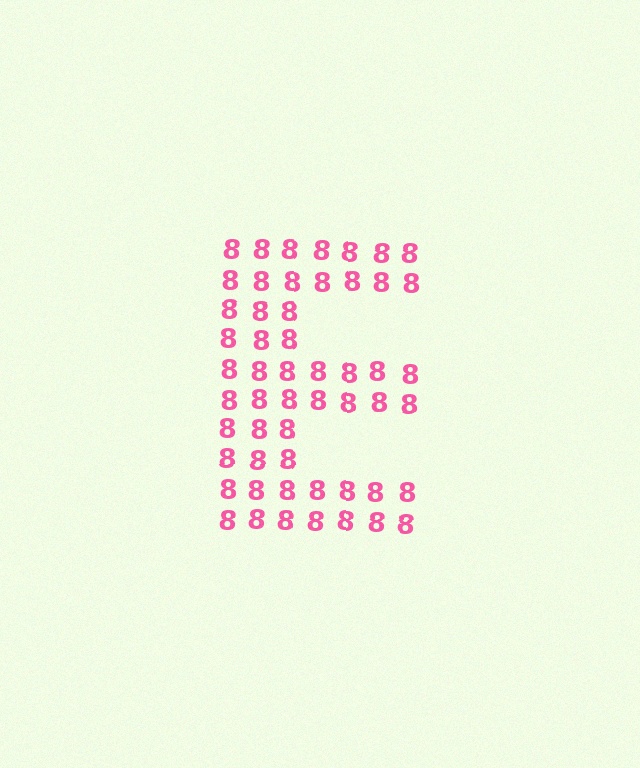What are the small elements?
The small elements are digit 8's.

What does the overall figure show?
The overall figure shows the letter E.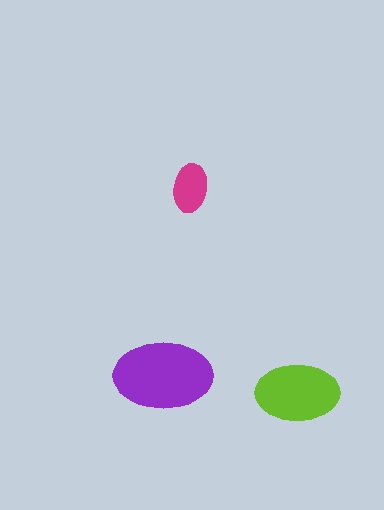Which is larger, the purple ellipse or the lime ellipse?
The purple one.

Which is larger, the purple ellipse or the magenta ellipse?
The purple one.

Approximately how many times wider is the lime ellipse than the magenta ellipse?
About 1.5 times wider.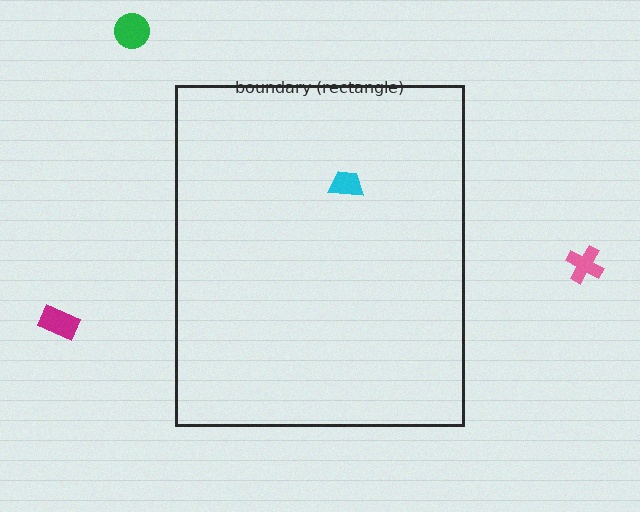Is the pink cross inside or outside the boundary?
Outside.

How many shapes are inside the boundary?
1 inside, 3 outside.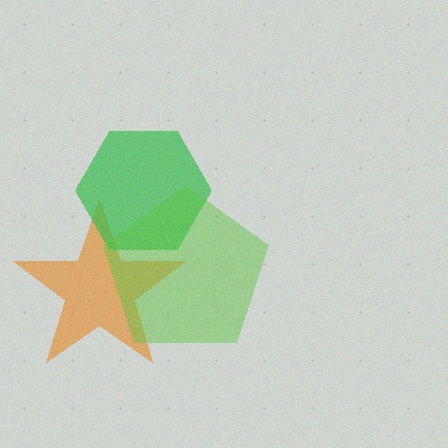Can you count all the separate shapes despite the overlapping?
Yes, there are 3 separate shapes.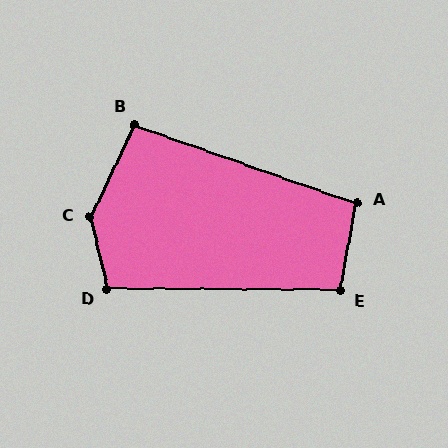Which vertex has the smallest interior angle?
B, at approximately 96 degrees.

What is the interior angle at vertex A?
Approximately 99 degrees (obtuse).